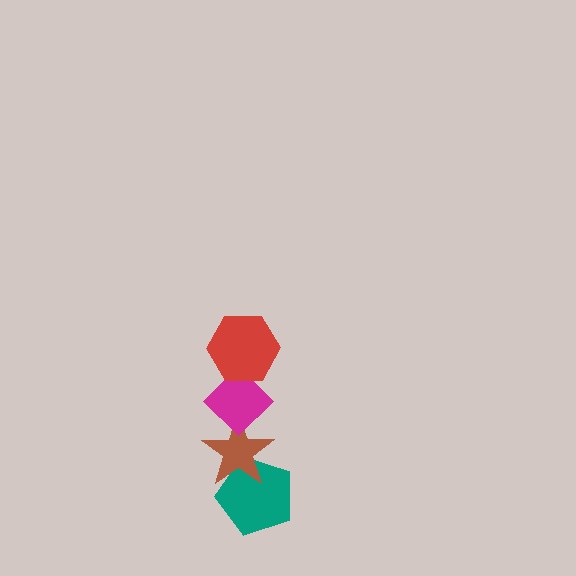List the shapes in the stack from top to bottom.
From top to bottom: the red hexagon, the magenta diamond, the brown star, the teal pentagon.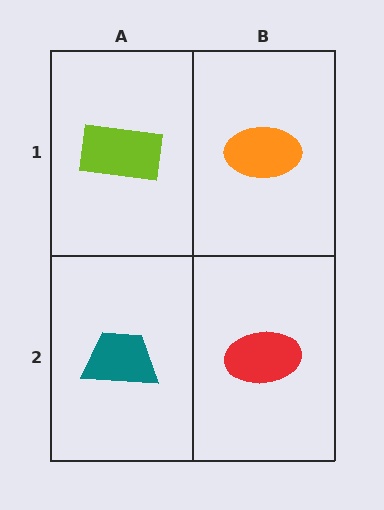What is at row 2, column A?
A teal trapezoid.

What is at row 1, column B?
An orange ellipse.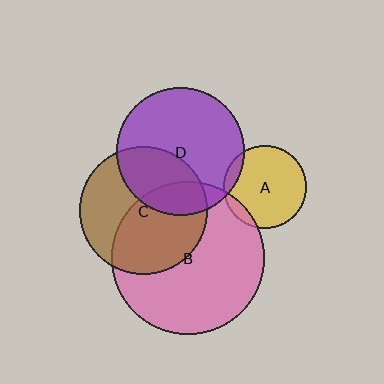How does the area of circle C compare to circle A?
Approximately 2.4 times.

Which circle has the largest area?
Circle B (pink).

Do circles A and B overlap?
Yes.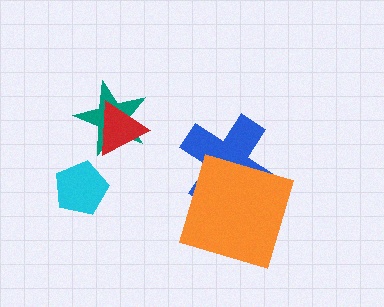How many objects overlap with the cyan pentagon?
0 objects overlap with the cyan pentagon.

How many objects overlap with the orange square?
1 object overlaps with the orange square.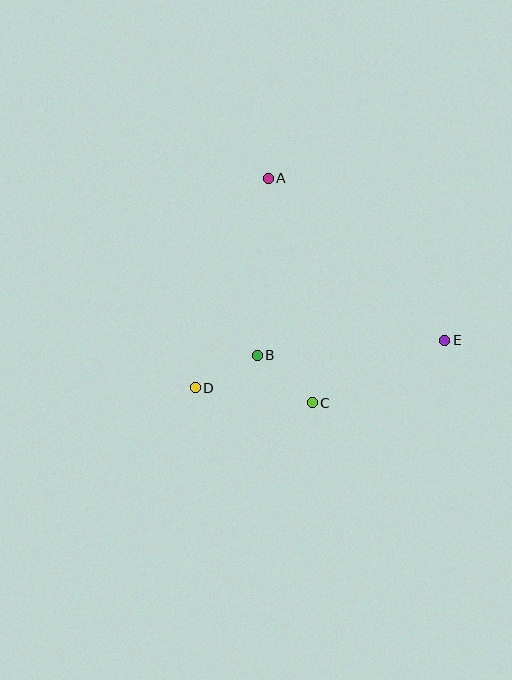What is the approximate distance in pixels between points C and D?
The distance between C and D is approximately 118 pixels.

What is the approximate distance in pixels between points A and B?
The distance between A and B is approximately 177 pixels.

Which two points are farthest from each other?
Points D and E are farthest from each other.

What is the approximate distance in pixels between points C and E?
The distance between C and E is approximately 146 pixels.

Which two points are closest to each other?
Points B and D are closest to each other.